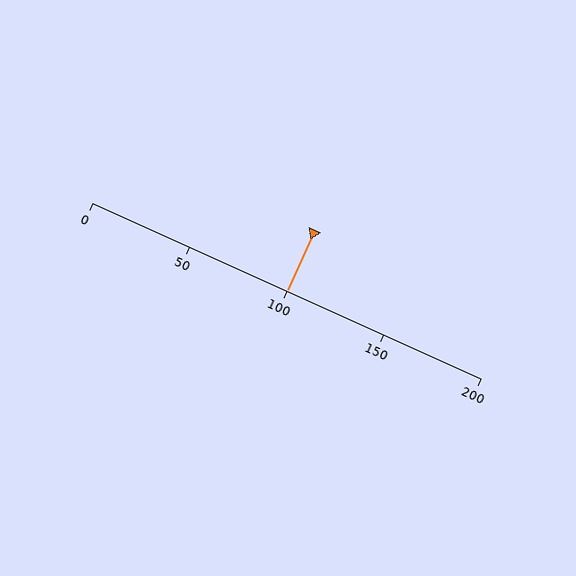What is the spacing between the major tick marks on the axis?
The major ticks are spaced 50 apart.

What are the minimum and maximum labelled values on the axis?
The axis runs from 0 to 200.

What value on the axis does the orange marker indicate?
The marker indicates approximately 100.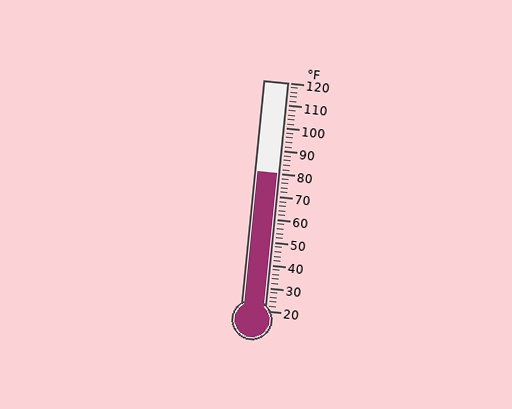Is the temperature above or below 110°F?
The temperature is below 110°F.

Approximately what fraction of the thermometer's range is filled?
The thermometer is filled to approximately 60% of its range.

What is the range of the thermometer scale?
The thermometer scale ranges from 20°F to 120°F.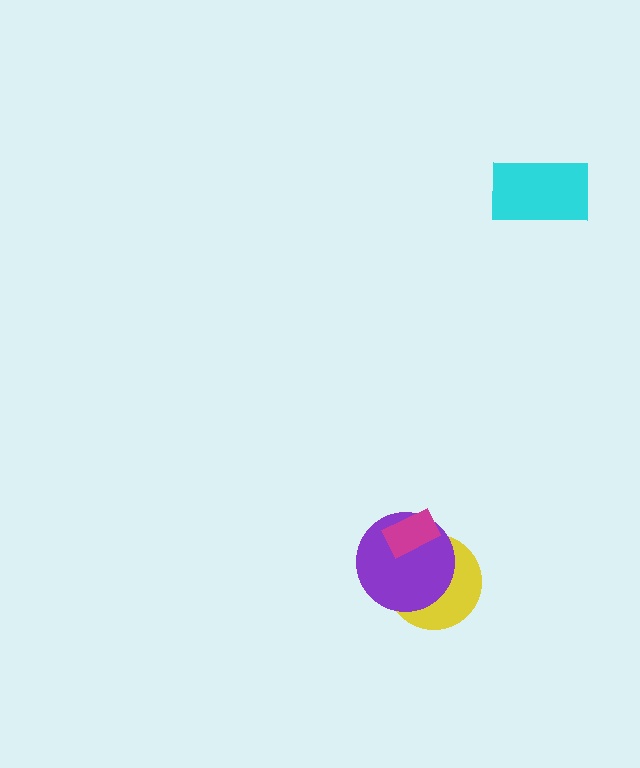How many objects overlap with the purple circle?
2 objects overlap with the purple circle.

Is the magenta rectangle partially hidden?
No, no other shape covers it.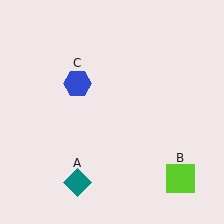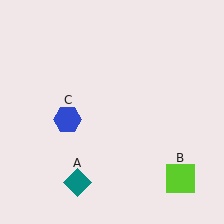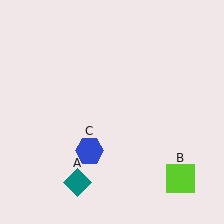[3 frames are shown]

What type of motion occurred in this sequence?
The blue hexagon (object C) rotated counterclockwise around the center of the scene.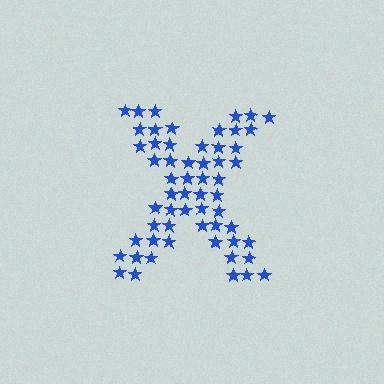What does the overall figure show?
The overall figure shows the letter X.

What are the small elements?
The small elements are stars.